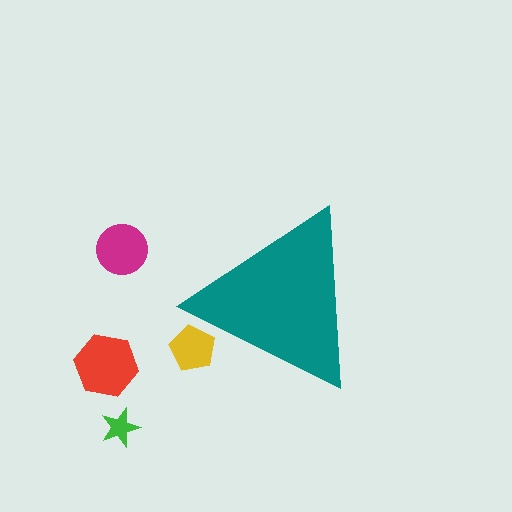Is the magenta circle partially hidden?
No, the magenta circle is fully visible.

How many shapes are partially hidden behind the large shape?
1 shape is partially hidden.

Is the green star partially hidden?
No, the green star is fully visible.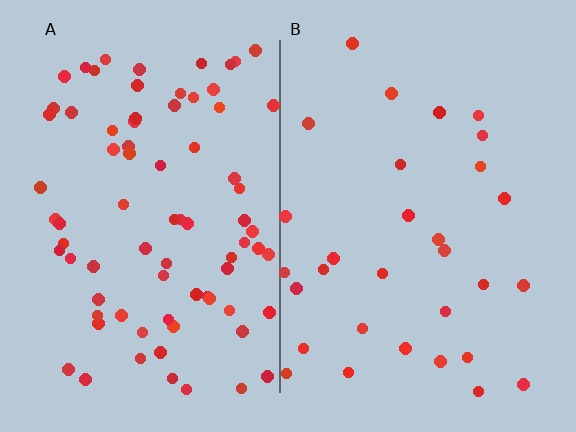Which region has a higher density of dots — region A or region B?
A (the left).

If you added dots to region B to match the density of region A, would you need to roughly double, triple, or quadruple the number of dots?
Approximately triple.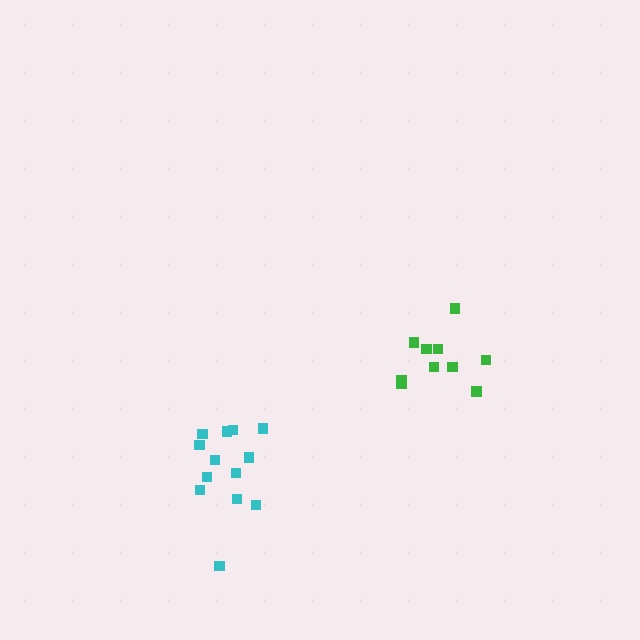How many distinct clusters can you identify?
There are 2 distinct clusters.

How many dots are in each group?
Group 1: 10 dots, Group 2: 13 dots (23 total).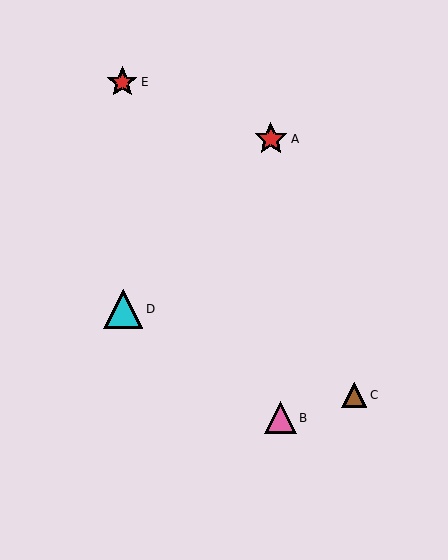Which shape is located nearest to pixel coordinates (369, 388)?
The brown triangle (labeled C) at (354, 395) is nearest to that location.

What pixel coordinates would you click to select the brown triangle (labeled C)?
Click at (354, 395) to select the brown triangle C.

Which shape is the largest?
The cyan triangle (labeled D) is the largest.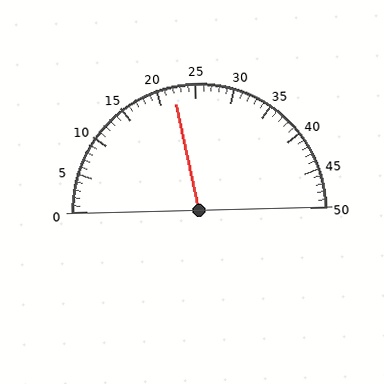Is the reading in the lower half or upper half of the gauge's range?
The reading is in the lower half of the range (0 to 50).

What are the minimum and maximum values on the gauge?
The gauge ranges from 0 to 50.